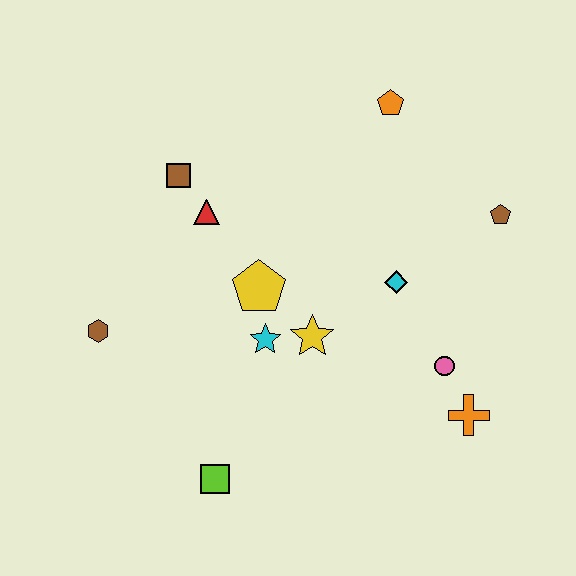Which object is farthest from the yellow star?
The orange pentagon is farthest from the yellow star.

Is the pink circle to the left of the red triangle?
No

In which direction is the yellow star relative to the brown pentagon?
The yellow star is to the left of the brown pentagon.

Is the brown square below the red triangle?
No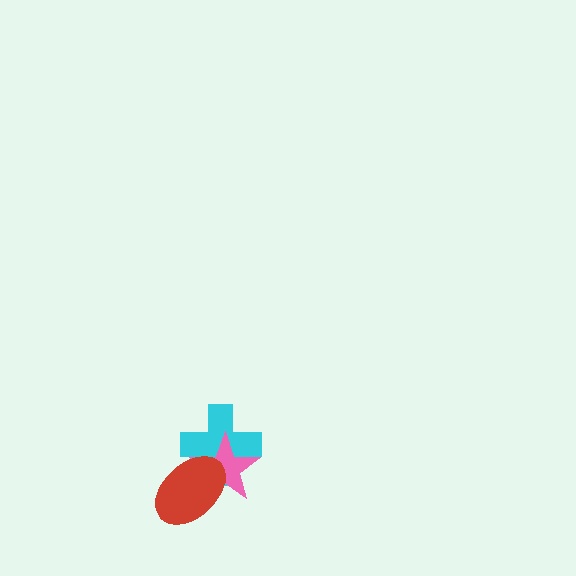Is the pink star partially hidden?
Yes, it is partially covered by another shape.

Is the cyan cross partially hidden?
Yes, it is partially covered by another shape.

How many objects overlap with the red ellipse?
2 objects overlap with the red ellipse.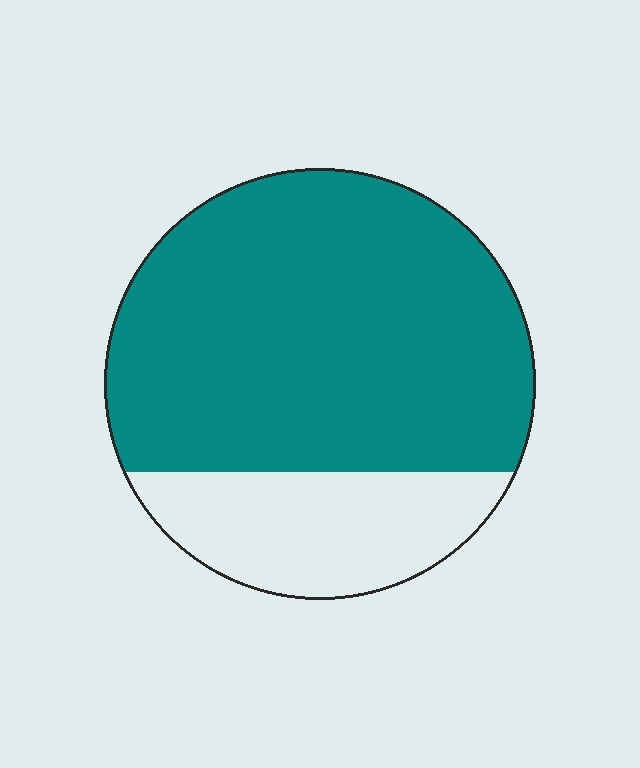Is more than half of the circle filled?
Yes.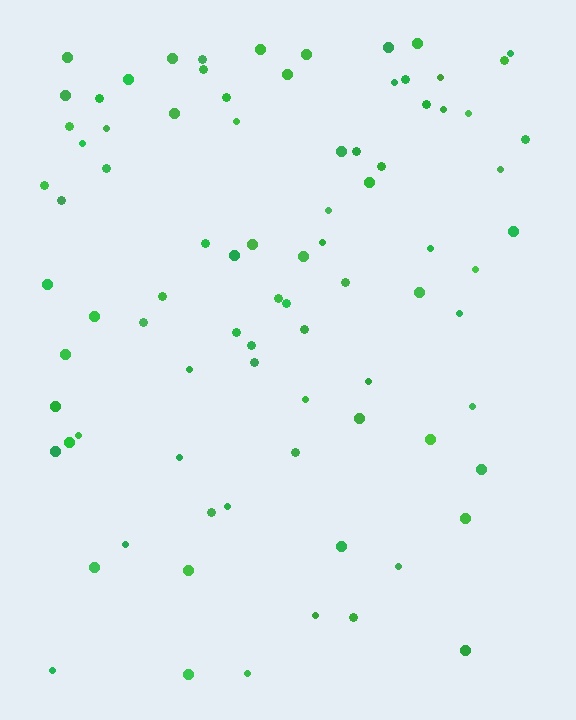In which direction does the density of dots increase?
From bottom to top, with the top side densest.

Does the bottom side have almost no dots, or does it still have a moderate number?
Still a moderate number, just noticeably fewer than the top.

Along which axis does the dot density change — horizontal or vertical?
Vertical.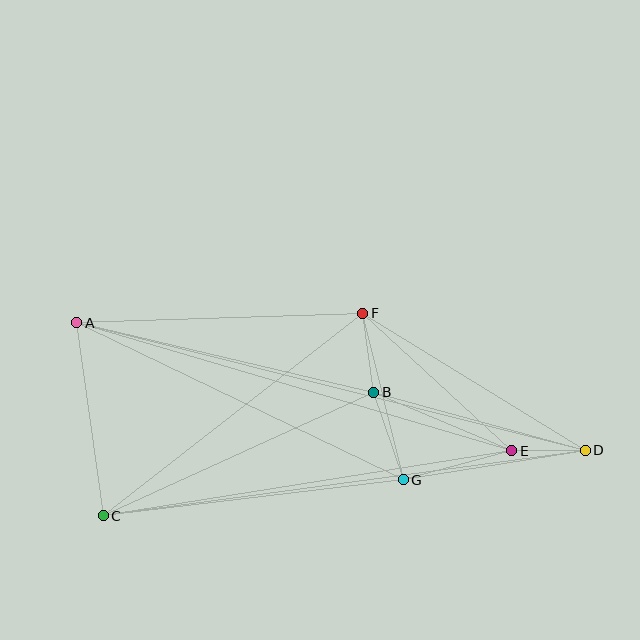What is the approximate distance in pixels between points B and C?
The distance between B and C is approximately 298 pixels.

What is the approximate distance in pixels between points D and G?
The distance between D and G is approximately 185 pixels.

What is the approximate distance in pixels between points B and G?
The distance between B and G is approximately 92 pixels.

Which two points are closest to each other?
Points D and E are closest to each other.